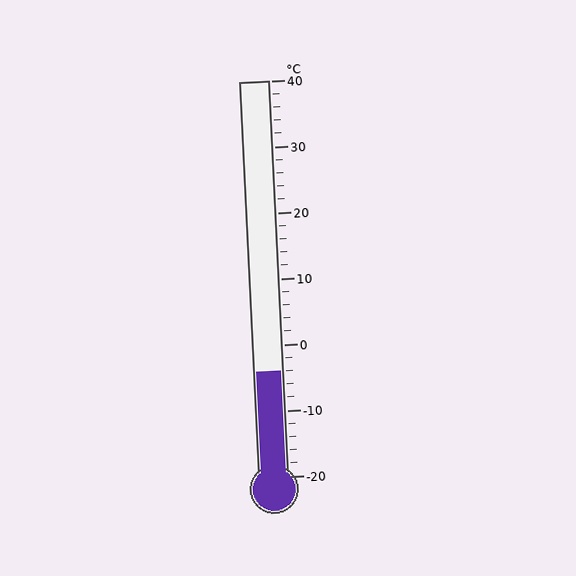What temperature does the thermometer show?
The thermometer shows approximately -4°C.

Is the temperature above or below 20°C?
The temperature is below 20°C.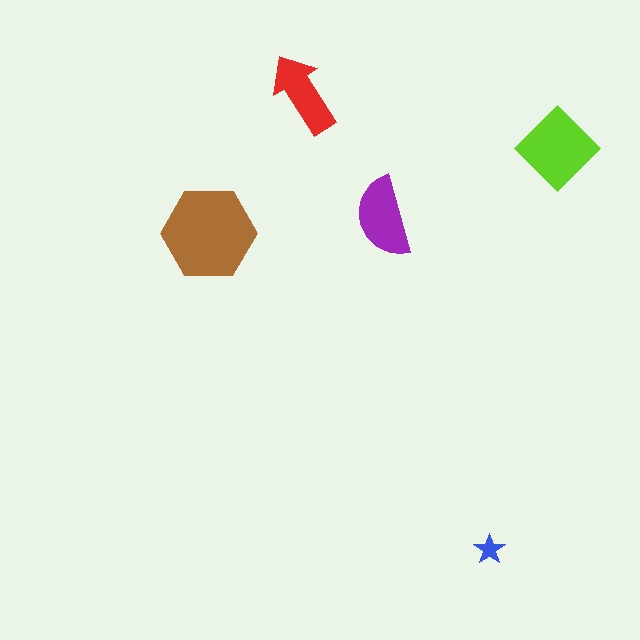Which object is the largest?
The brown hexagon.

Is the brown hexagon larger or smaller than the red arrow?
Larger.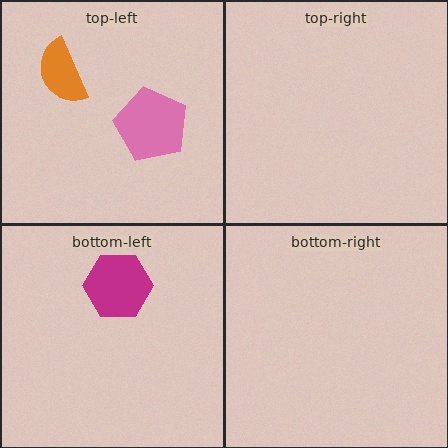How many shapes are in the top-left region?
2.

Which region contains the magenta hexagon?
The bottom-left region.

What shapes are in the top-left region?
The orange semicircle, the pink pentagon.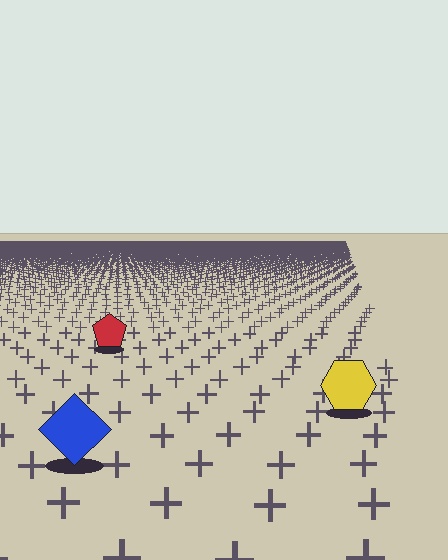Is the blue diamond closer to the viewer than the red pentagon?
Yes. The blue diamond is closer — you can tell from the texture gradient: the ground texture is coarser near it.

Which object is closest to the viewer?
The blue diamond is closest. The texture marks near it are larger and more spread out.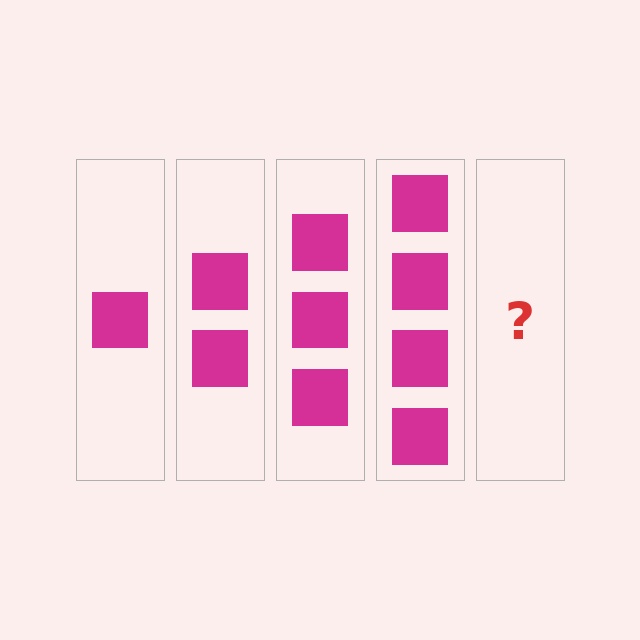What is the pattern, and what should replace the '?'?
The pattern is that each step adds one more square. The '?' should be 5 squares.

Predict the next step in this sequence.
The next step is 5 squares.